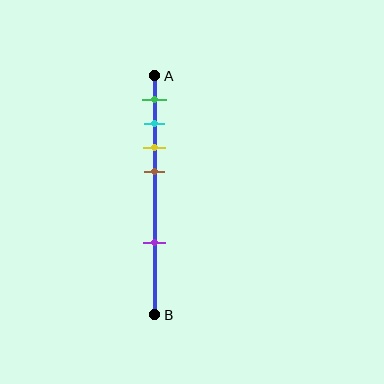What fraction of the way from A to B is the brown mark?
The brown mark is approximately 40% (0.4) of the way from A to B.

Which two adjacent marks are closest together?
The cyan and yellow marks are the closest adjacent pair.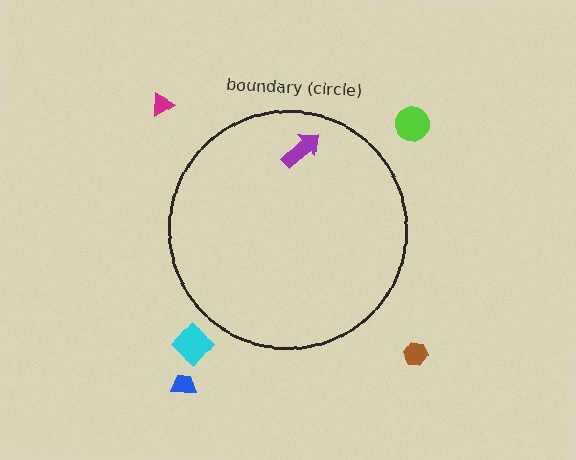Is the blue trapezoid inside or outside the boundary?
Outside.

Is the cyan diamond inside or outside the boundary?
Outside.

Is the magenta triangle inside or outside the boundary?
Outside.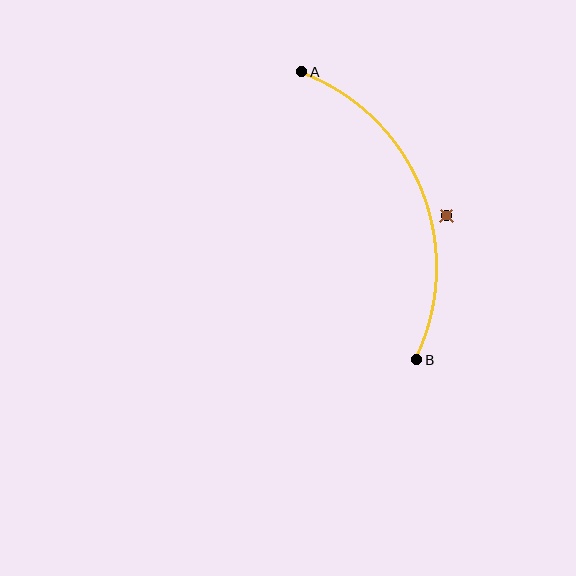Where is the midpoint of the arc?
The arc midpoint is the point on the curve farthest from the straight line joining A and B. It sits to the right of that line.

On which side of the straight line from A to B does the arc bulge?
The arc bulges to the right of the straight line connecting A and B.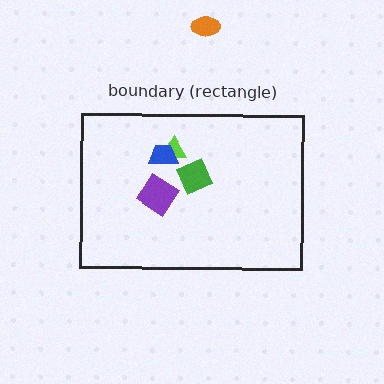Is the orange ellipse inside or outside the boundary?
Outside.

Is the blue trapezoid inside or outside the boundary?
Inside.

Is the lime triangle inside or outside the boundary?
Inside.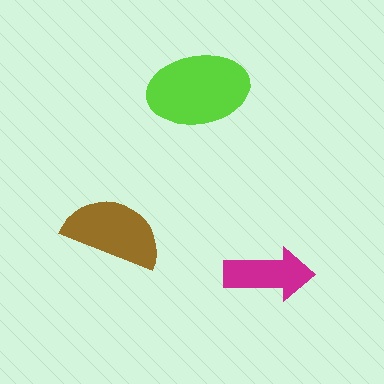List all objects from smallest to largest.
The magenta arrow, the brown semicircle, the lime ellipse.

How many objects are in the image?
There are 3 objects in the image.